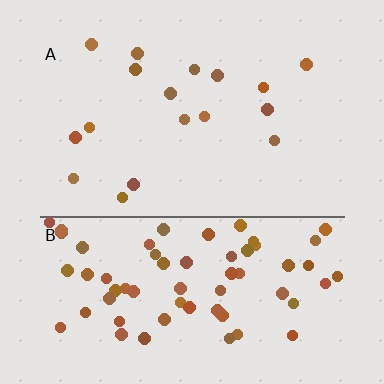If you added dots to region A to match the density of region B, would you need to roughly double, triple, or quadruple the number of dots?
Approximately quadruple.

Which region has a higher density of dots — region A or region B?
B (the bottom).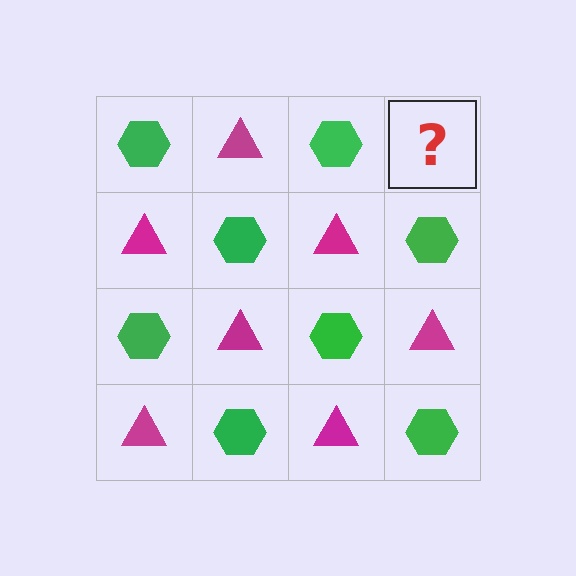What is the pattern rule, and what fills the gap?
The rule is that it alternates green hexagon and magenta triangle in a checkerboard pattern. The gap should be filled with a magenta triangle.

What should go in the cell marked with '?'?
The missing cell should contain a magenta triangle.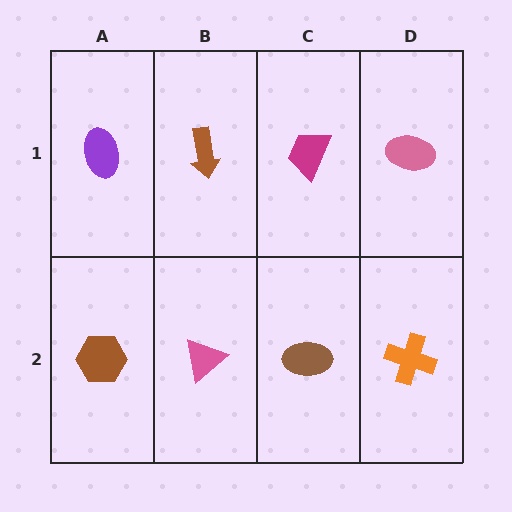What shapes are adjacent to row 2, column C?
A magenta trapezoid (row 1, column C), a pink triangle (row 2, column B), an orange cross (row 2, column D).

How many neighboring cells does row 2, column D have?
2.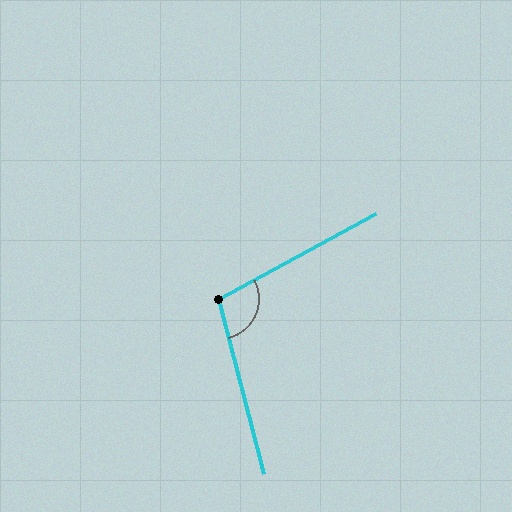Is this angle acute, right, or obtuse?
It is obtuse.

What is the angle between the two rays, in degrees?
Approximately 104 degrees.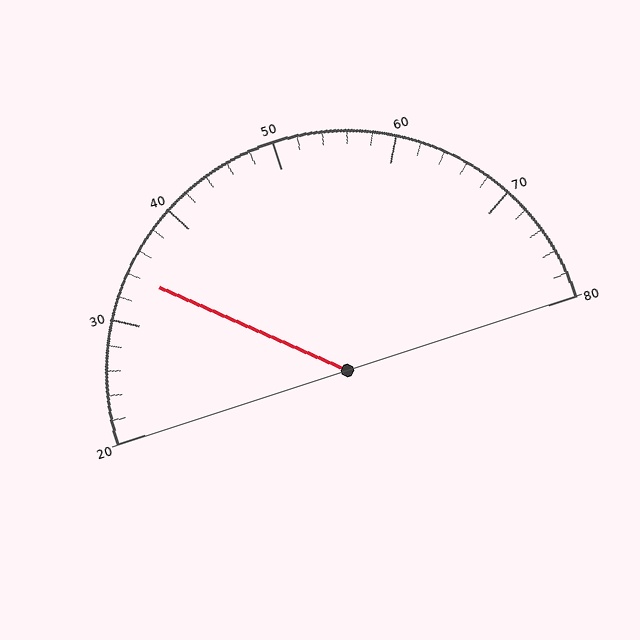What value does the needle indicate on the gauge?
The needle indicates approximately 34.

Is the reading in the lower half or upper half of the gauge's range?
The reading is in the lower half of the range (20 to 80).